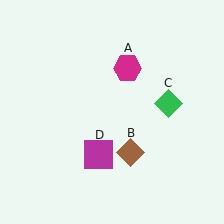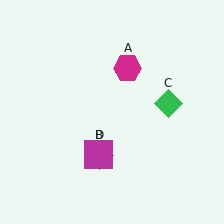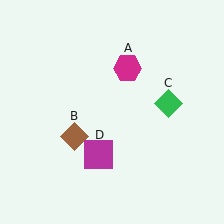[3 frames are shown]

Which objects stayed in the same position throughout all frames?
Magenta hexagon (object A) and green diamond (object C) and magenta square (object D) remained stationary.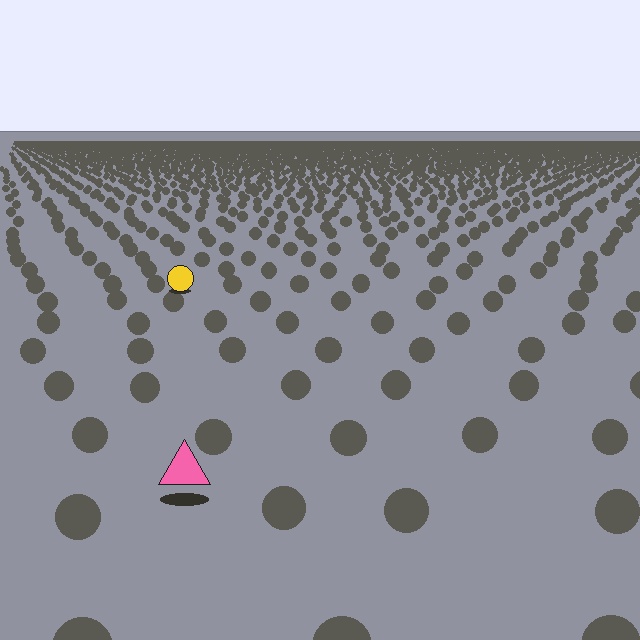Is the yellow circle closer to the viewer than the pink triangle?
No. The pink triangle is closer — you can tell from the texture gradient: the ground texture is coarser near it.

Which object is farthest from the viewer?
The yellow circle is farthest from the viewer. It appears smaller and the ground texture around it is denser.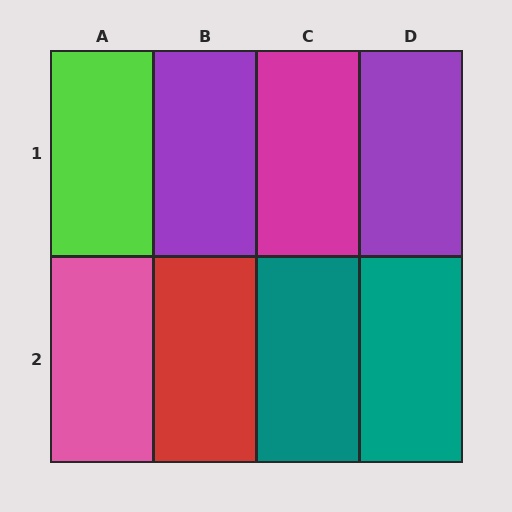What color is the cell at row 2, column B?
Red.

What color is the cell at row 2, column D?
Teal.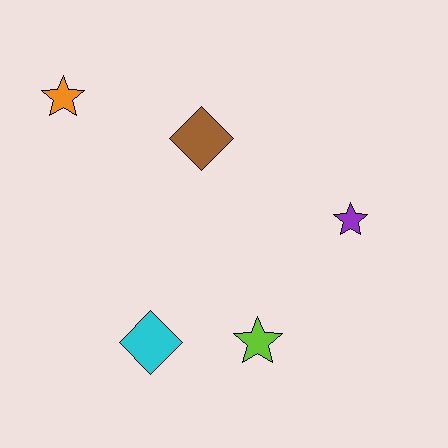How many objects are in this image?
There are 5 objects.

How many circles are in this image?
There are no circles.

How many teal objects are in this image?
There are no teal objects.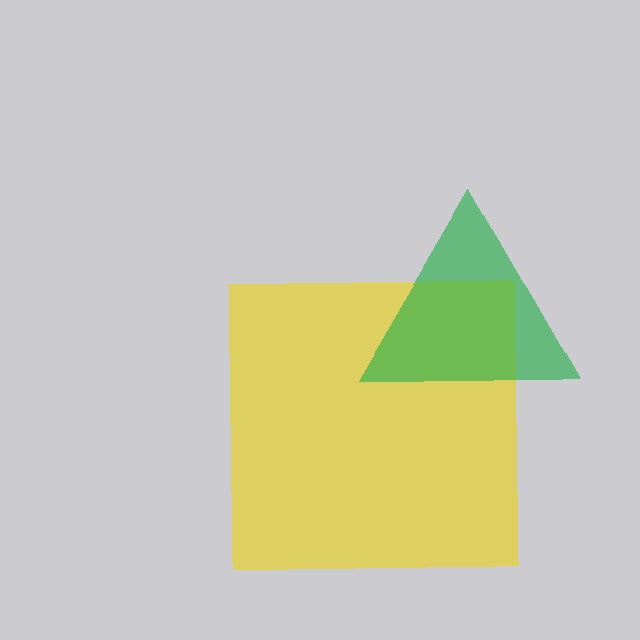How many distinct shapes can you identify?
There are 2 distinct shapes: a yellow square, a green triangle.